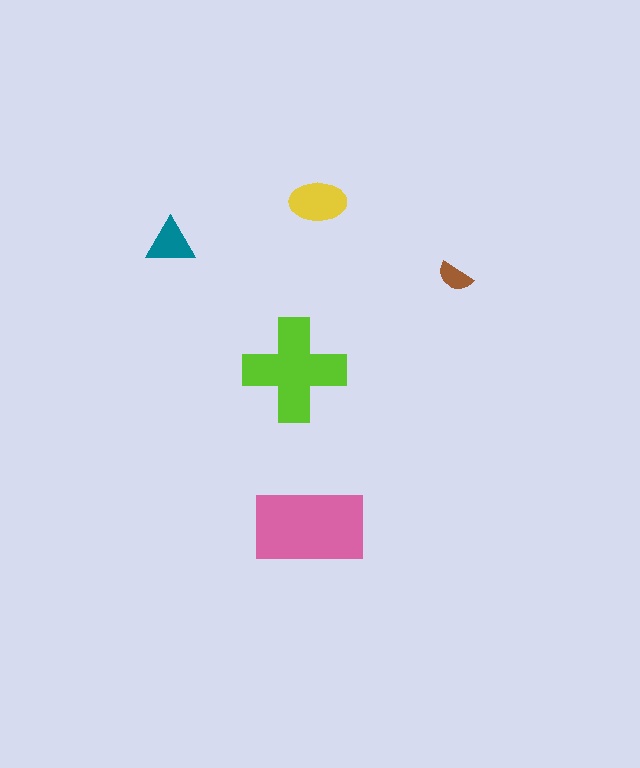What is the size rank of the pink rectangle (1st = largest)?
1st.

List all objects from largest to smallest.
The pink rectangle, the lime cross, the yellow ellipse, the teal triangle, the brown semicircle.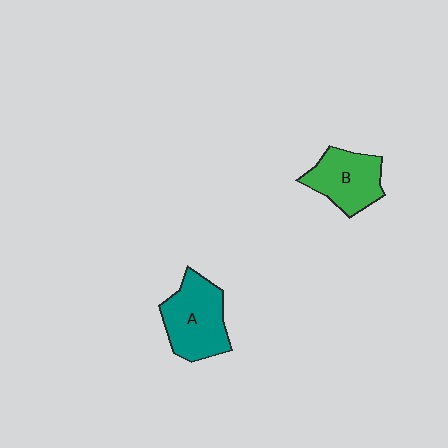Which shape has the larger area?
Shape A (teal).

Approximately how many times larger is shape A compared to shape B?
Approximately 1.2 times.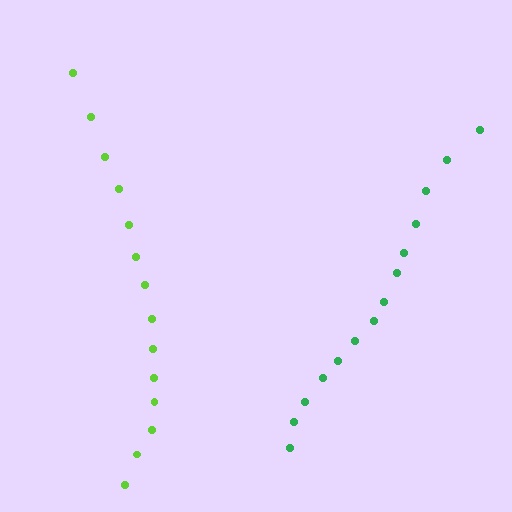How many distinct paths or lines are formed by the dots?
There are 2 distinct paths.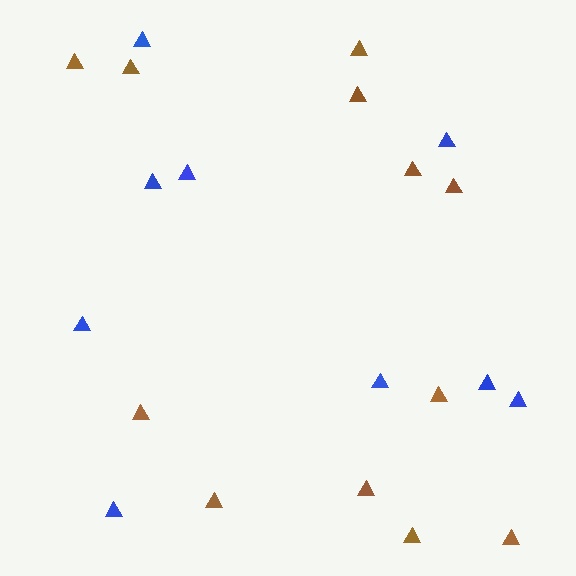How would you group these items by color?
There are 2 groups: one group of blue triangles (9) and one group of brown triangles (12).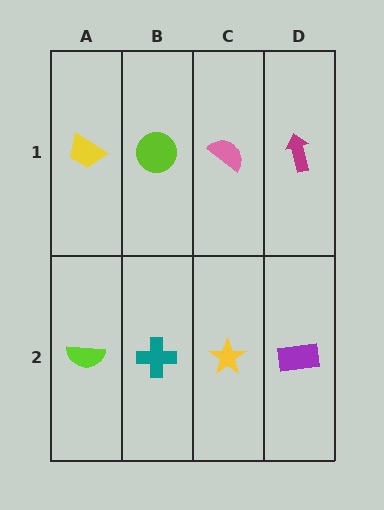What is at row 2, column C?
A yellow star.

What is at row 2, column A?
A lime semicircle.